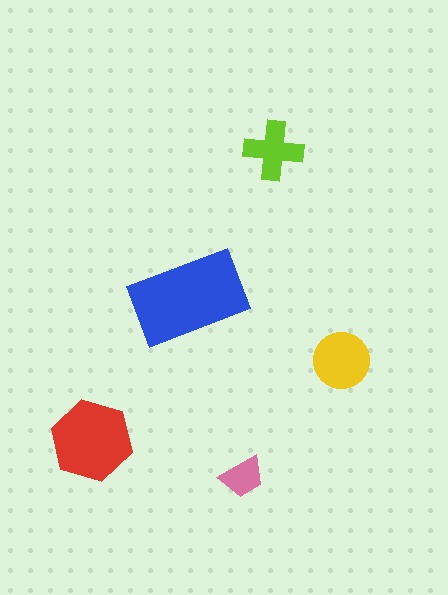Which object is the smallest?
The pink trapezoid.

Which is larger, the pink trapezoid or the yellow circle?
The yellow circle.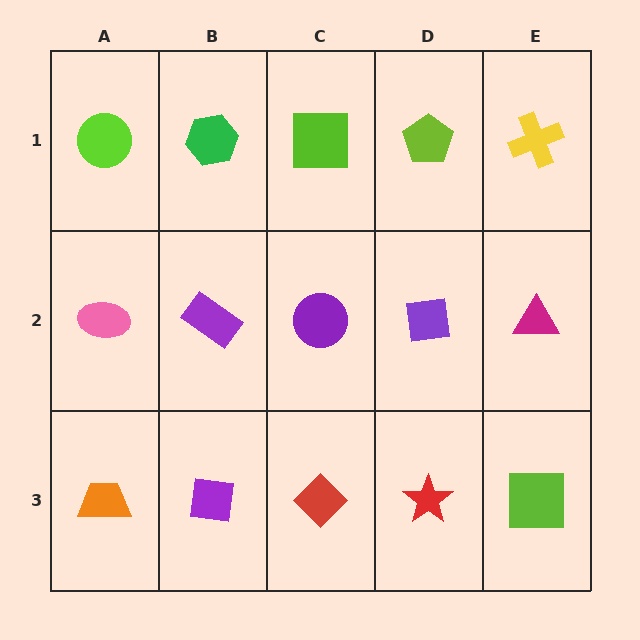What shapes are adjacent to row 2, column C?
A lime square (row 1, column C), a red diamond (row 3, column C), a purple rectangle (row 2, column B), a purple square (row 2, column D).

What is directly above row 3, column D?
A purple square.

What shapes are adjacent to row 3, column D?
A purple square (row 2, column D), a red diamond (row 3, column C), a lime square (row 3, column E).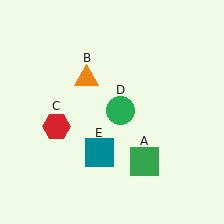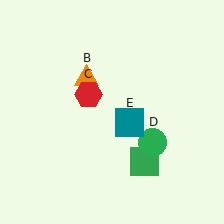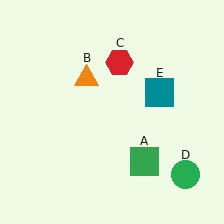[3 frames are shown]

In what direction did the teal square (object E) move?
The teal square (object E) moved up and to the right.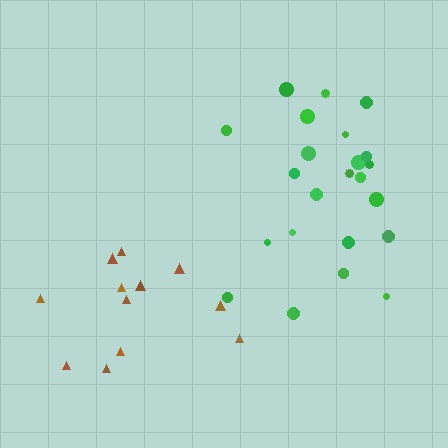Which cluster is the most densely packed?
Green.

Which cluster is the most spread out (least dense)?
Brown.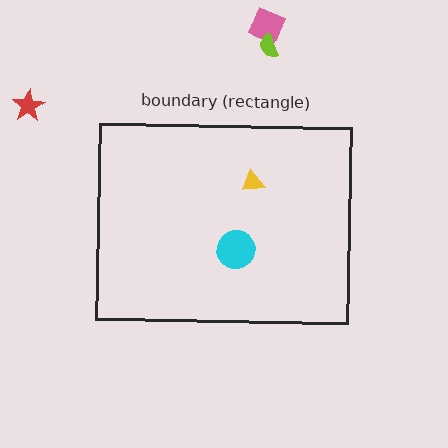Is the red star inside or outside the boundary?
Outside.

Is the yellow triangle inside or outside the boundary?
Inside.